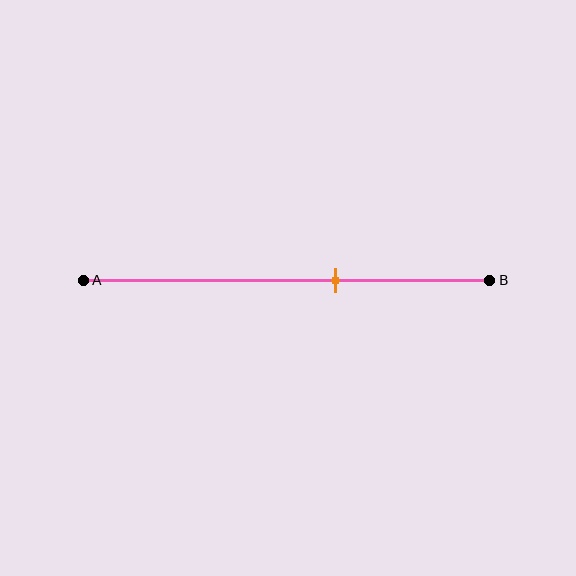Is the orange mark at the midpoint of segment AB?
No, the mark is at about 60% from A, not at the 50% midpoint.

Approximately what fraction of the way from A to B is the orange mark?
The orange mark is approximately 60% of the way from A to B.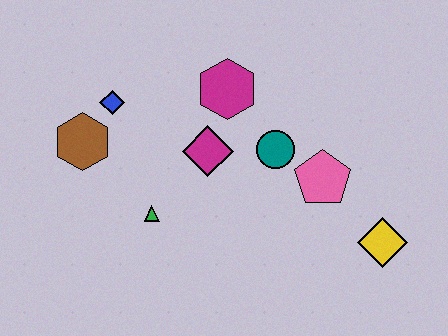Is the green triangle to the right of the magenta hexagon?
No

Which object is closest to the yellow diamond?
The pink pentagon is closest to the yellow diamond.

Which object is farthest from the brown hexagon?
The yellow diamond is farthest from the brown hexagon.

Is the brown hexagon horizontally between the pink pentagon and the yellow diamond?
No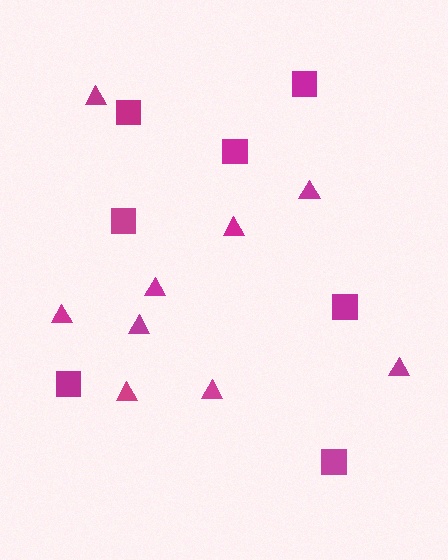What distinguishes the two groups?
There are 2 groups: one group of squares (7) and one group of triangles (9).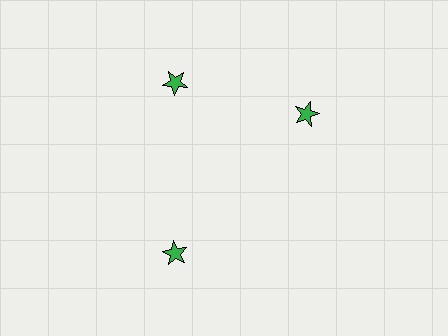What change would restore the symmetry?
The symmetry would be restored by rotating it back into even spacing with its neighbors so that all 3 stars sit at equal angles and equal distance from the center.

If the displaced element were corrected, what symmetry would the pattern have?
It would have 3-fold rotational symmetry — the pattern would map onto itself every 120 degrees.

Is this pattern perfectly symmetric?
No. The 3 green stars are arranged in a ring, but one element near the 3 o'clock position is rotated out of alignment along the ring, breaking the 3-fold rotational symmetry.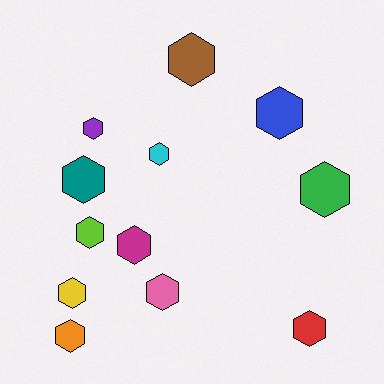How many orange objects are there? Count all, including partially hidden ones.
There is 1 orange object.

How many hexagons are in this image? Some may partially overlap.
There are 12 hexagons.